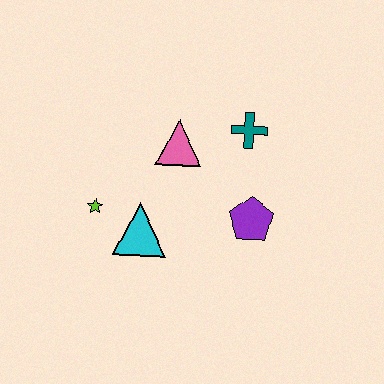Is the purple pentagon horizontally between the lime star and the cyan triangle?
No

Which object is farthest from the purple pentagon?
The lime star is farthest from the purple pentagon.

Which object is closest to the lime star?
The cyan triangle is closest to the lime star.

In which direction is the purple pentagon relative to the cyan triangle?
The purple pentagon is to the right of the cyan triangle.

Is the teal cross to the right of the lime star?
Yes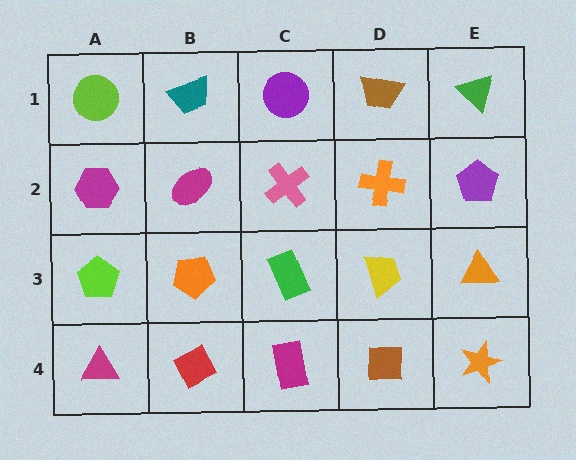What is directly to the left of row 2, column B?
A magenta hexagon.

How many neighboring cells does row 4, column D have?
3.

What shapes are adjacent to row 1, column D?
An orange cross (row 2, column D), a purple circle (row 1, column C), a green triangle (row 1, column E).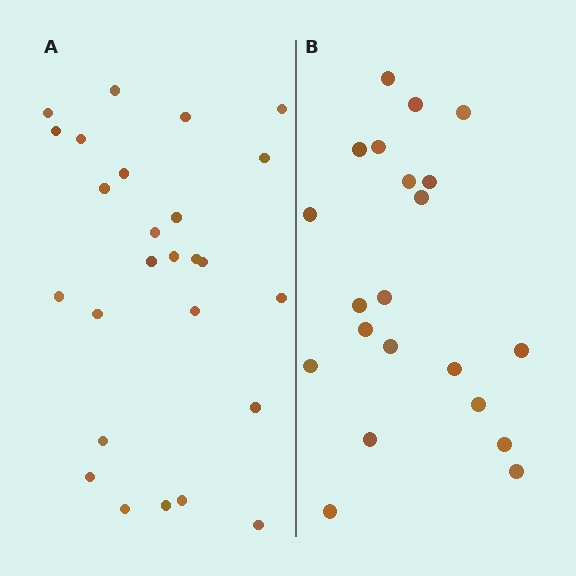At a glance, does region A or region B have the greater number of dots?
Region A (the left region) has more dots.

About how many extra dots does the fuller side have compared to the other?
Region A has about 5 more dots than region B.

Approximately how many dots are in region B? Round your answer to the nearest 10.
About 20 dots. (The exact count is 21, which rounds to 20.)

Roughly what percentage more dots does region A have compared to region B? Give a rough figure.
About 25% more.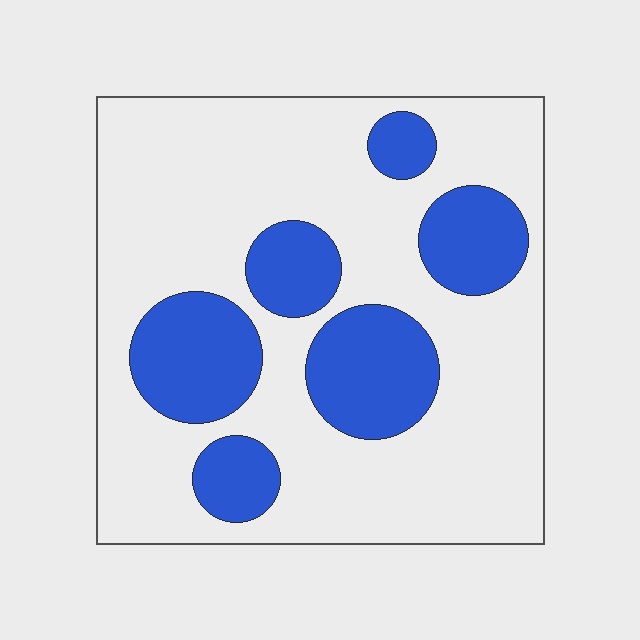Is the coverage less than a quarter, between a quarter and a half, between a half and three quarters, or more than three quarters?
Between a quarter and a half.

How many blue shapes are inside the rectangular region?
6.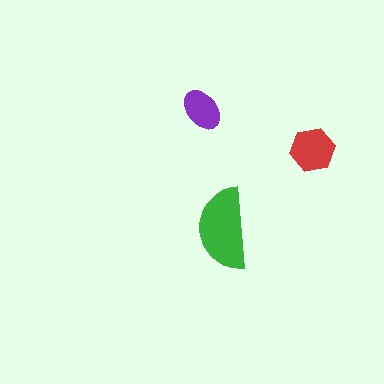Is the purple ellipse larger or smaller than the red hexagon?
Smaller.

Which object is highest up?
The purple ellipse is topmost.